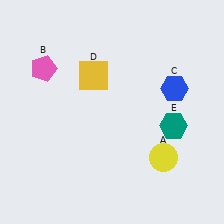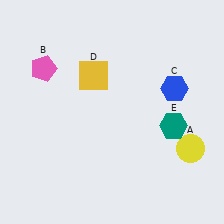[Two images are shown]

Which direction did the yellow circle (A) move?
The yellow circle (A) moved right.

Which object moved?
The yellow circle (A) moved right.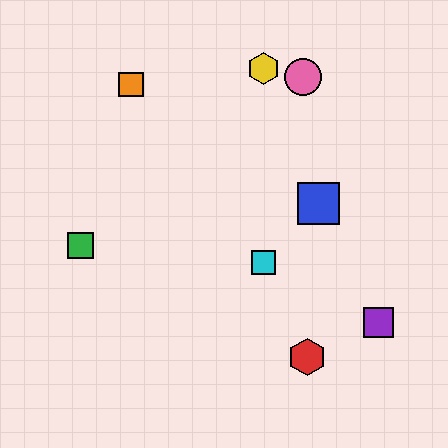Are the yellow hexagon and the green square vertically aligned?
No, the yellow hexagon is at x≈263 and the green square is at x≈80.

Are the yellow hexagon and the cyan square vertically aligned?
Yes, both are at x≈263.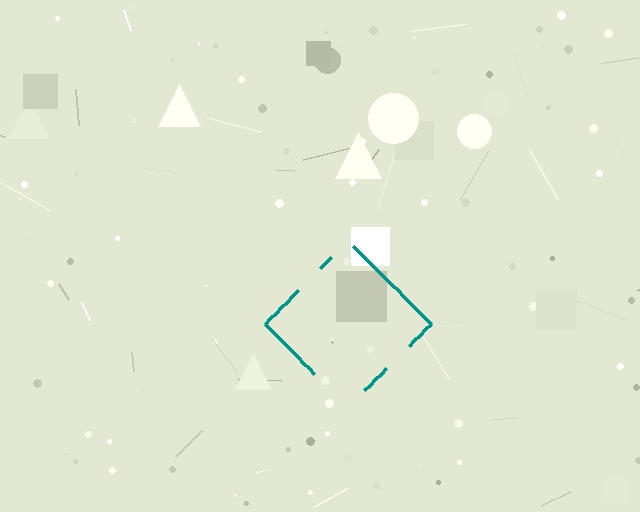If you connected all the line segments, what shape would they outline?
They would outline a diamond.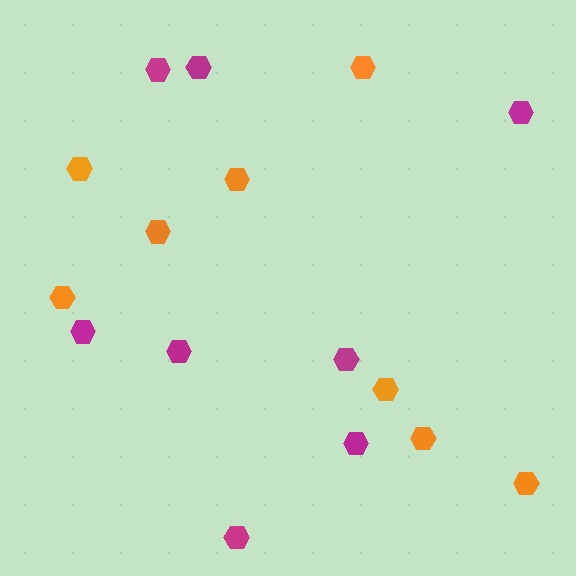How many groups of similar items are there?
There are 2 groups: one group of orange hexagons (8) and one group of magenta hexagons (8).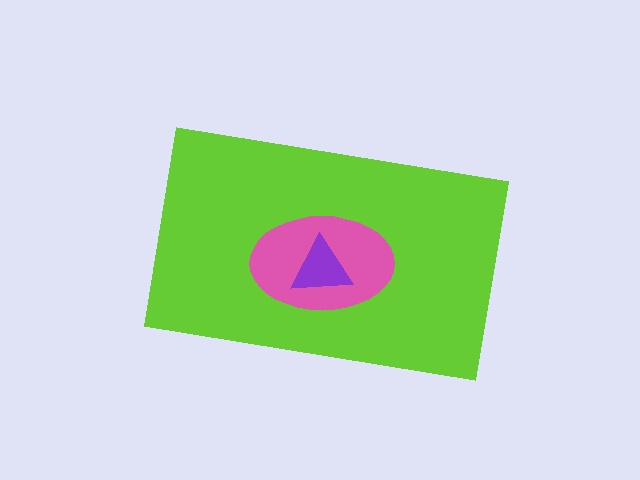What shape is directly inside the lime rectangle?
The pink ellipse.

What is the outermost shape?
The lime rectangle.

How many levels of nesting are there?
3.